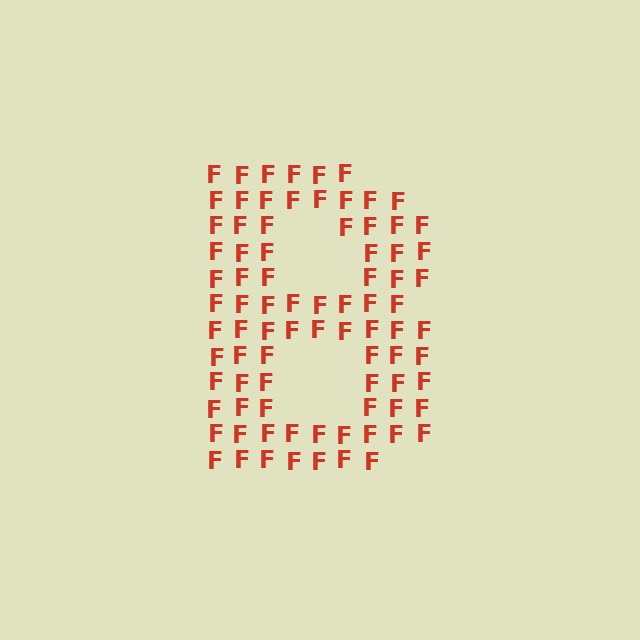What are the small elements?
The small elements are letter F's.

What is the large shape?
The large shape is the letter B.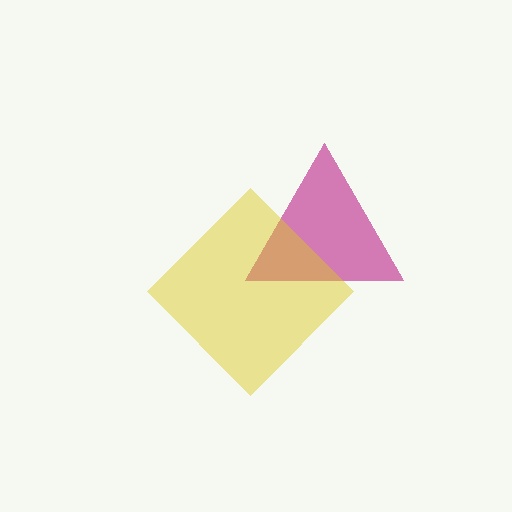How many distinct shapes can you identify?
There are 2 distinct shapes: a magenta triangle, a yellow diamond.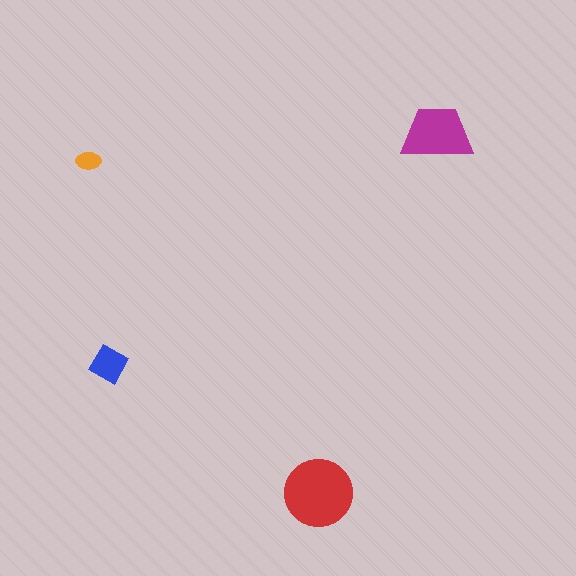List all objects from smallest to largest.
The orange ellipse, the blue diamond, the magenta trapezoid, the red circle.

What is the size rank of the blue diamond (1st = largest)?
3rd.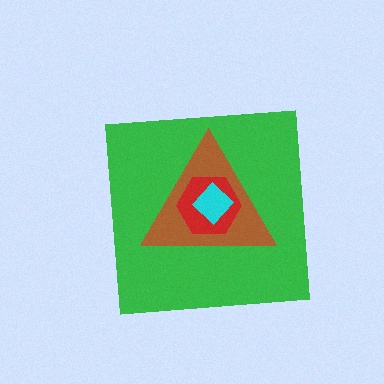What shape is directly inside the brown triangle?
The red hexagon.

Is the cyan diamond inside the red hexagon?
Yes.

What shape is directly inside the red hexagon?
The cyan diamond.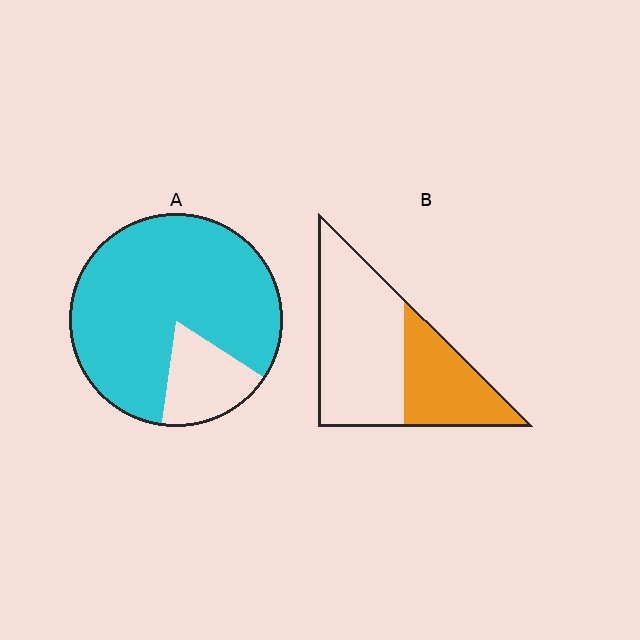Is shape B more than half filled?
No.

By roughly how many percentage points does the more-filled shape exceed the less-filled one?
By roughly 45 percentage points (A over B).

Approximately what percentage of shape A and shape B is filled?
A is approximately 80% and B is approximately 35%.